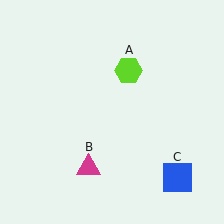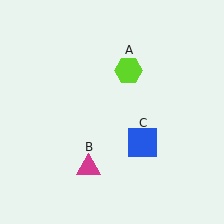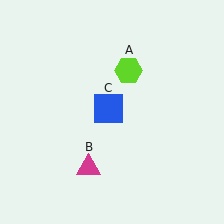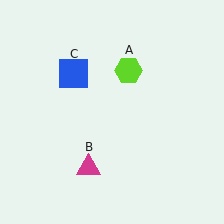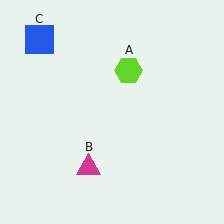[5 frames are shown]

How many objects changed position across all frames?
1 object changed position: blue square (object C).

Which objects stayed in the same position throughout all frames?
Lime hexagon (object A) and magenta triangle (object B) remained stationary.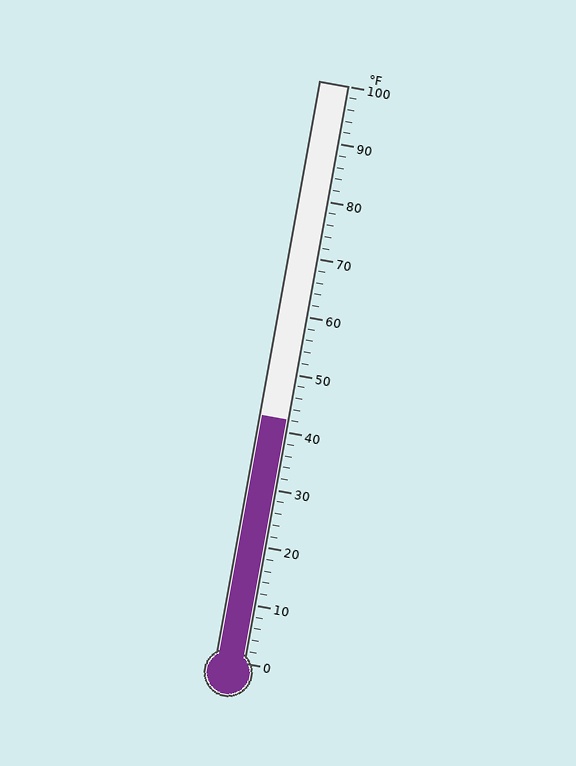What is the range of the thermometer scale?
The thermometer scale ranges from 0°F to 100°F.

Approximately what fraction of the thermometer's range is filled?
The thermometer is filled to approximately 40% of its range.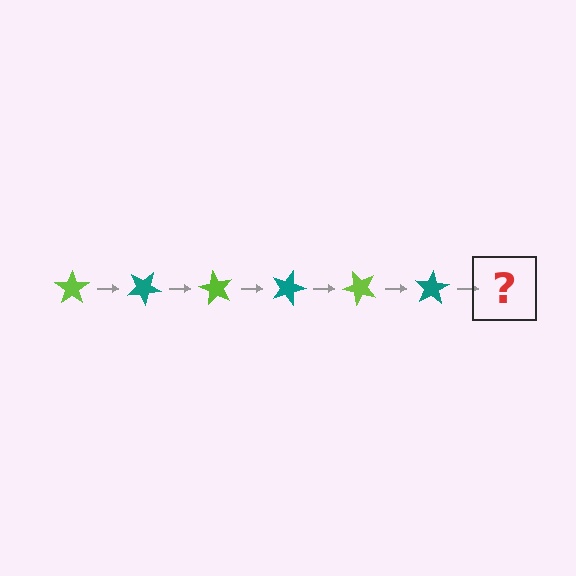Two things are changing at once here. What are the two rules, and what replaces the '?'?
The two rules are that it rotates 30 degrees each step and the color cycles through lime and teal. The '?' should be a lime star, rotated 180 degrees from the start.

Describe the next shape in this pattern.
It should be a lime star, rotated 180 degrees from the start.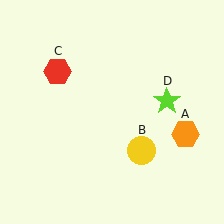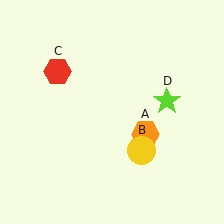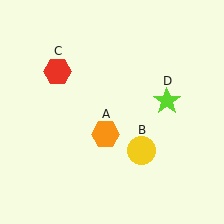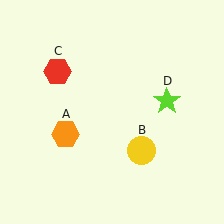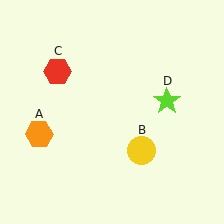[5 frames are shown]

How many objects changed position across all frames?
1 object changed position: orange hexagon (object A).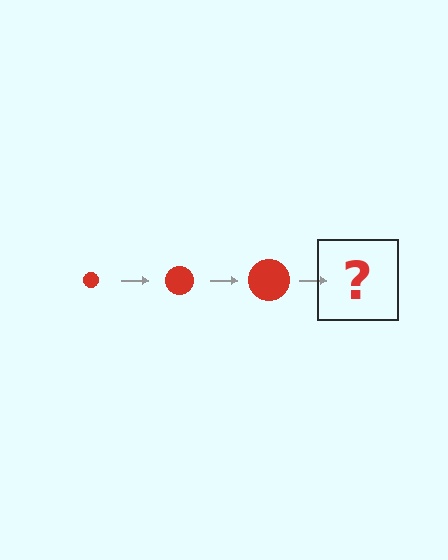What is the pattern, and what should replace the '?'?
The pattern is that the circle gets progressively larger each step. The '?' should be a red circle, larger than the previous one.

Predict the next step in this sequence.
The next step is a red circle, larger than the previous one.